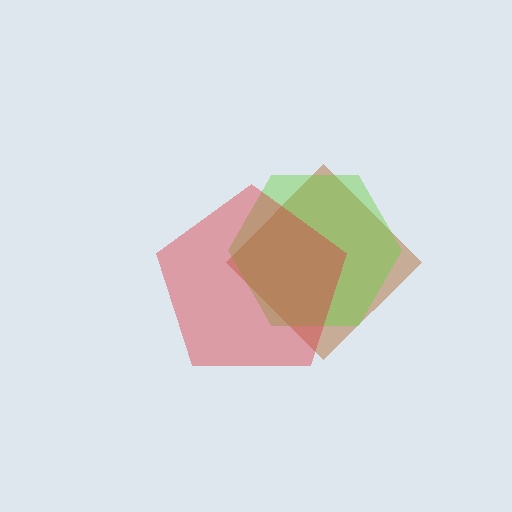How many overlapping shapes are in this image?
There are 3 overlapping shapes in the image.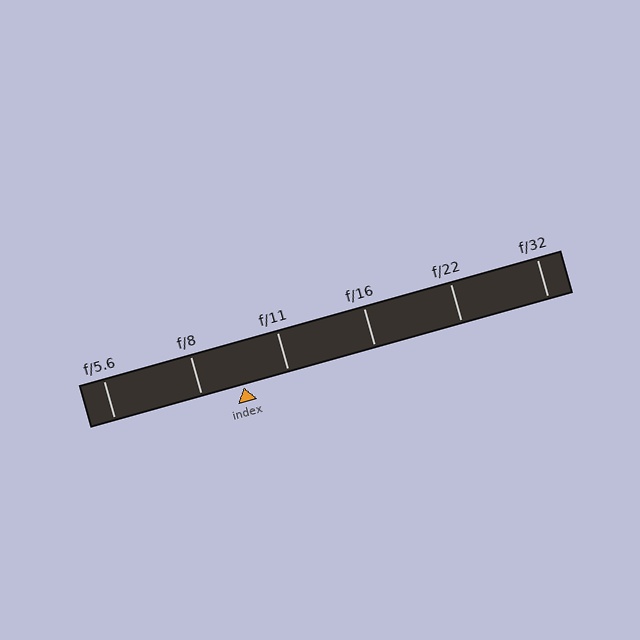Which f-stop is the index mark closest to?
The index mark is closest to f/8.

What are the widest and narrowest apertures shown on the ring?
The widest aperture shown is f/5.6 and the narrowest is f/32.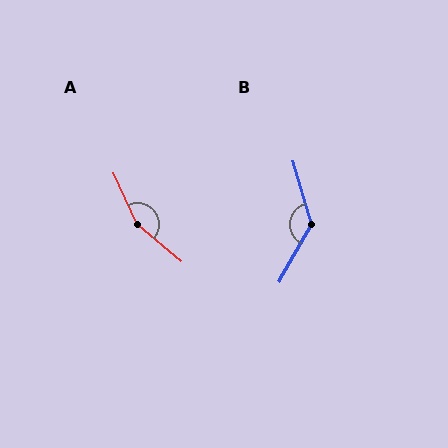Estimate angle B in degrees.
Approximately 135 degrees.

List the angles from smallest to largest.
B (135°), A (155°).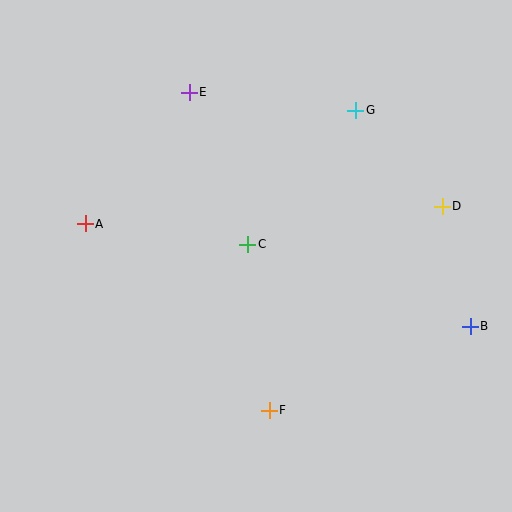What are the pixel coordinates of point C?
Point C is at (248, 244).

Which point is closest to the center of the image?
Point C at (248, 244) is closest to the center.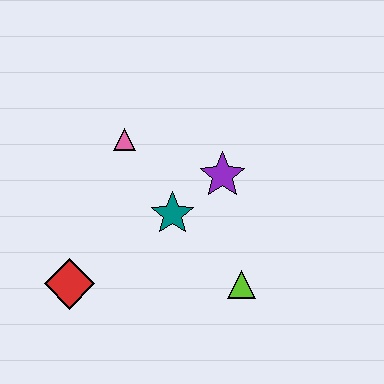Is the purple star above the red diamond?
Yes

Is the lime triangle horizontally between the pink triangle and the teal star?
No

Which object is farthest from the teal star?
The red diamond is farthest from the teal star.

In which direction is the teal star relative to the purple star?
The teal star is to the left of the purple star.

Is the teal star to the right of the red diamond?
Yes